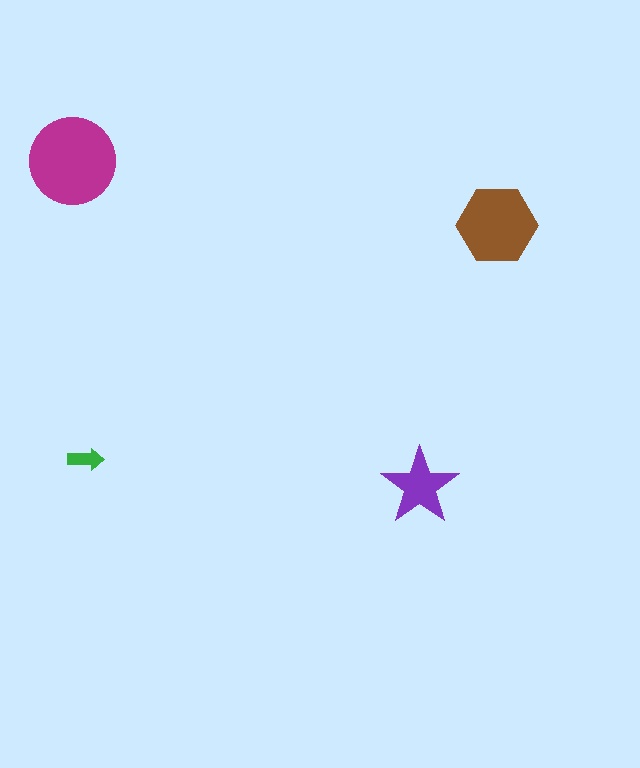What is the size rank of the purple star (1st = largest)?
3rd.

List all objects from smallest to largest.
The green arrow, the purple star, the brown hexagon, the magenta circle.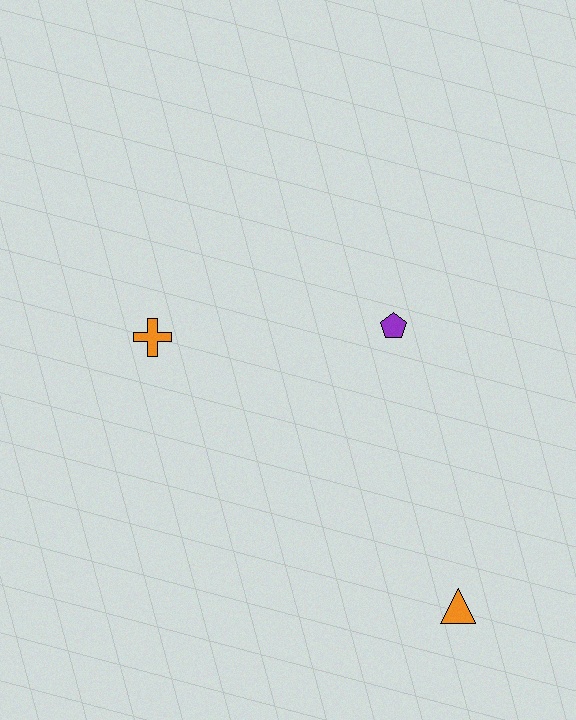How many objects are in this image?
There are 3 objects.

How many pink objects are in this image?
There are no pink objects.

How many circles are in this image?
There are no circles.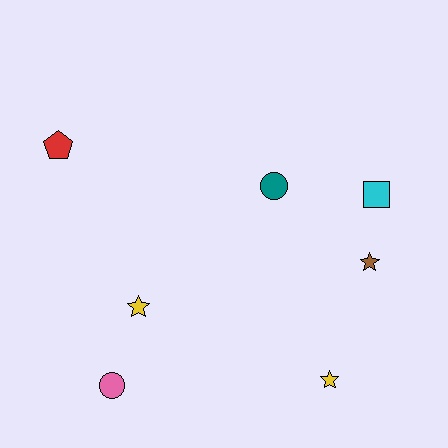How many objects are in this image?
There are 7 objects.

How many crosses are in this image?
There are no crosses.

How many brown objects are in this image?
There is 1 brown object.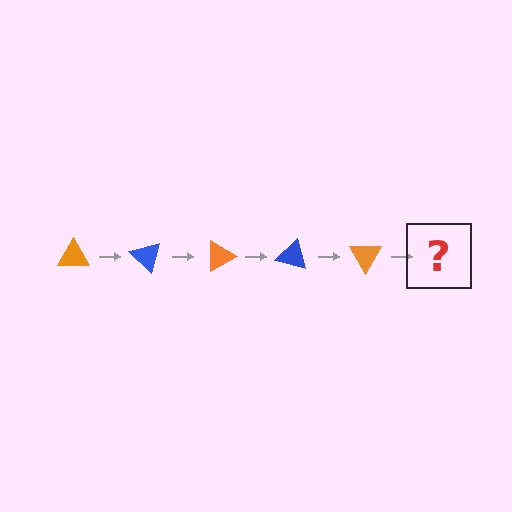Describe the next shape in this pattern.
It should be a blue triangle, rotated 225 degrees from the start.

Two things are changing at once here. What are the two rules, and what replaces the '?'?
The two rules are that it rotates 45 degrees each step and the color cycles through orange and blue. The '?' should be a blue triangle, rotated 225 degrees from the start.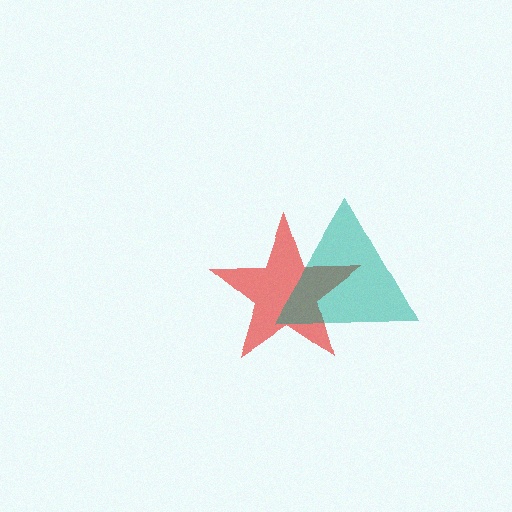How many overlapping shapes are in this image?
There are 2 overlapping shapes in the image.